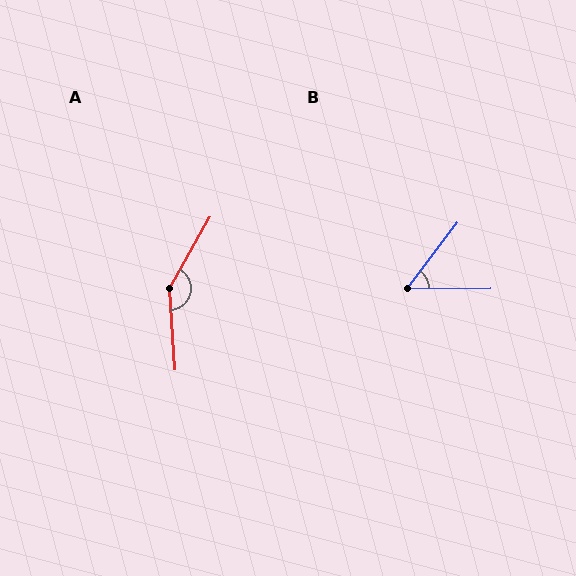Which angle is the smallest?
B, at approximately 52 degrees.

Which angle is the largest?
A, at approximately 146 degrees.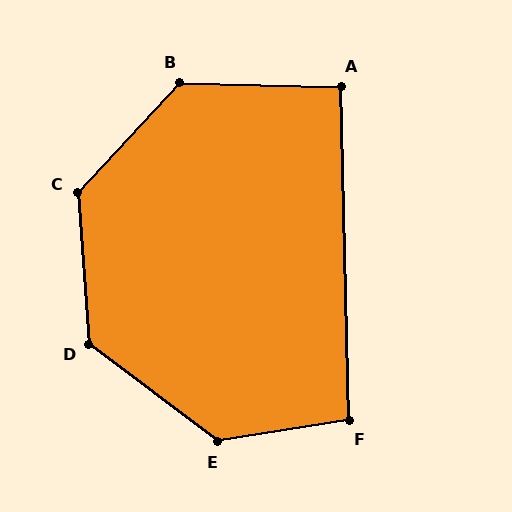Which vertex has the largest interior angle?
E, at approximately 134 degrees.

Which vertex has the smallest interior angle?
A, at approximately 93 degrees.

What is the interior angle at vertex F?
Approximately 98 degrees (obtuse).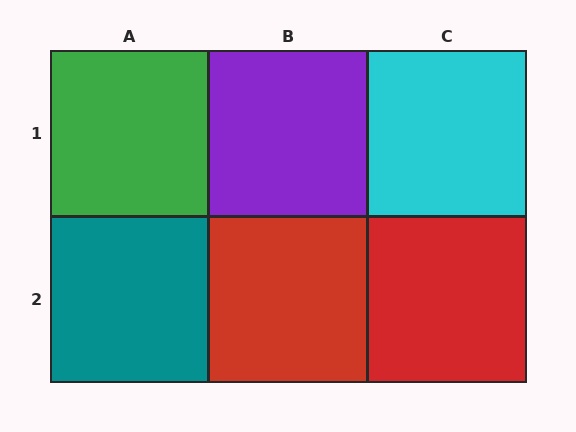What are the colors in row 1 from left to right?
Green, purple, cyan.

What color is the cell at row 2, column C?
Red.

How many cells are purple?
1 cell is purple.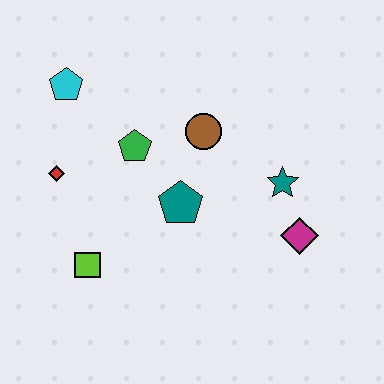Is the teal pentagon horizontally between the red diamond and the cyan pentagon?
No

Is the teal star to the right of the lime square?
Yes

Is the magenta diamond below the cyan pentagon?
Yes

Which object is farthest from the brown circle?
The lime square is farthest from the brown circle.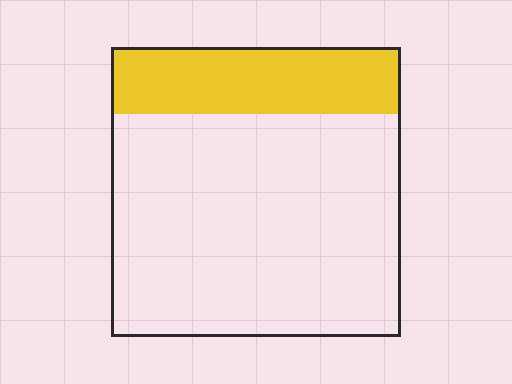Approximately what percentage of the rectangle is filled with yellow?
Approximately 25%.